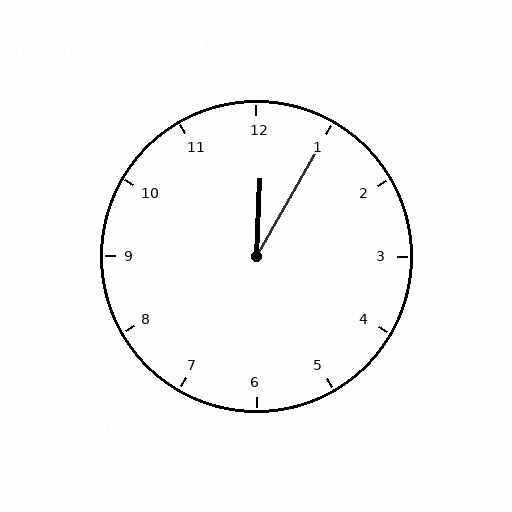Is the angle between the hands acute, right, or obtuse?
It is acute.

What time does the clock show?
12:05.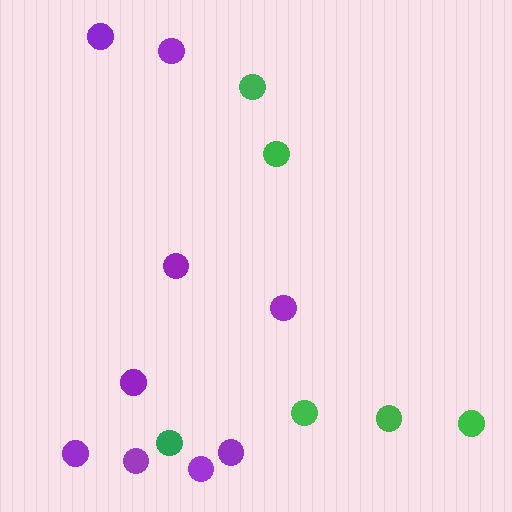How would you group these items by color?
There are 2 groups: one group of green circles (6) and one group of purple circles (9).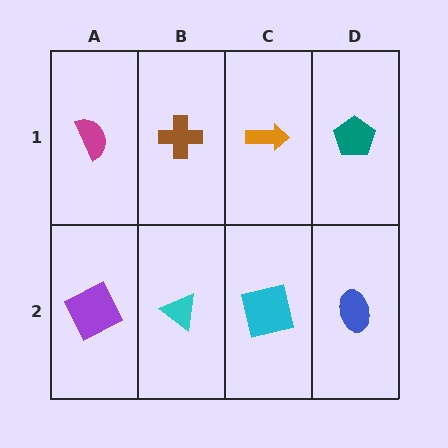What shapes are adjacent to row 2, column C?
An orange arrow (row 1, column C), a cyan triangle (row 2, column B), a blue ellipse (row 2, column D).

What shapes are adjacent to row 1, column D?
A blue ellipse (row 2, column D), an orange arrow (row 1, column C).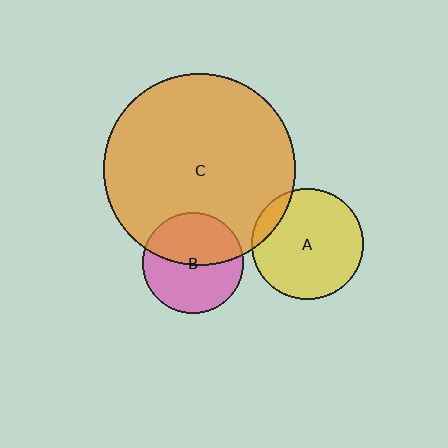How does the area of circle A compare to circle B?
Approximately 1.2 times.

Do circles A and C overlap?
Yes.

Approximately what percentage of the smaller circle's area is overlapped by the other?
Approximately 10%.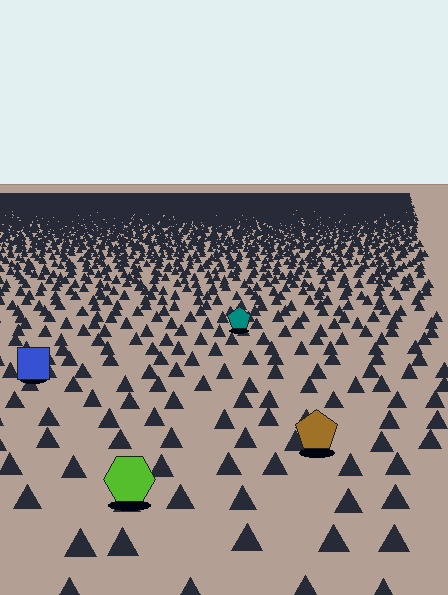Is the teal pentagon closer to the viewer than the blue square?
No. The blue square is closer — you can tell from the texture gradient: the ground texture is coarser near it.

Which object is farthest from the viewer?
The teal pentagon is farthest from the viewer. It appears smaller and the ground texture around it is denser.